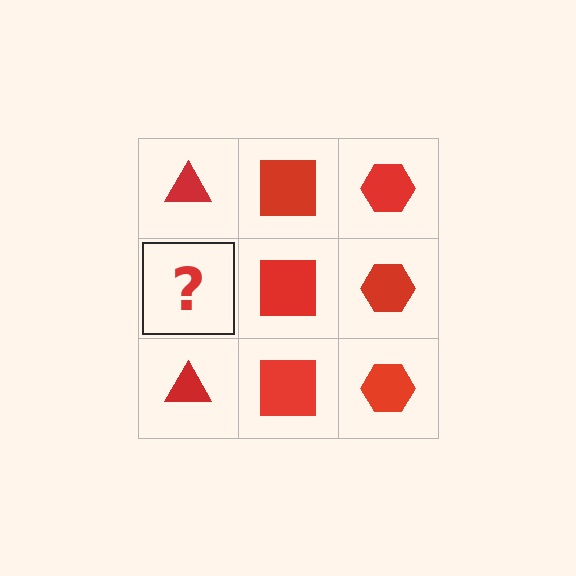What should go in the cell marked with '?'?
The missing cell should contain a red triangle.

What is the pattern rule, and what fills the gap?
The rule is that each column has a consistent shape. The gap should be filled with a red triangle.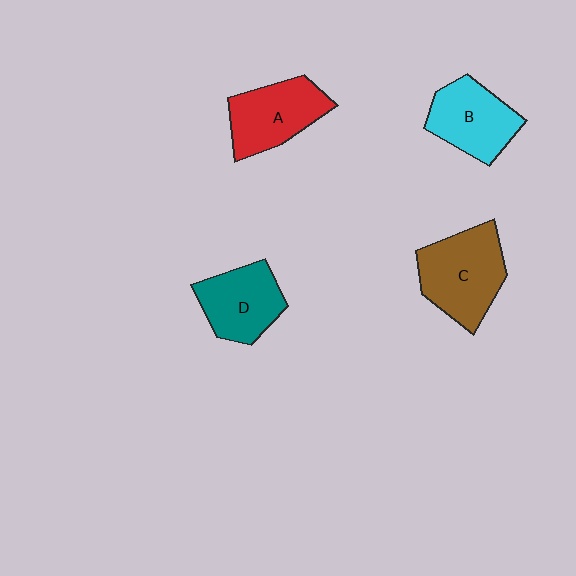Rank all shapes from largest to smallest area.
From largest to smallest: C (brown), A (red), B (cyan), D (teal).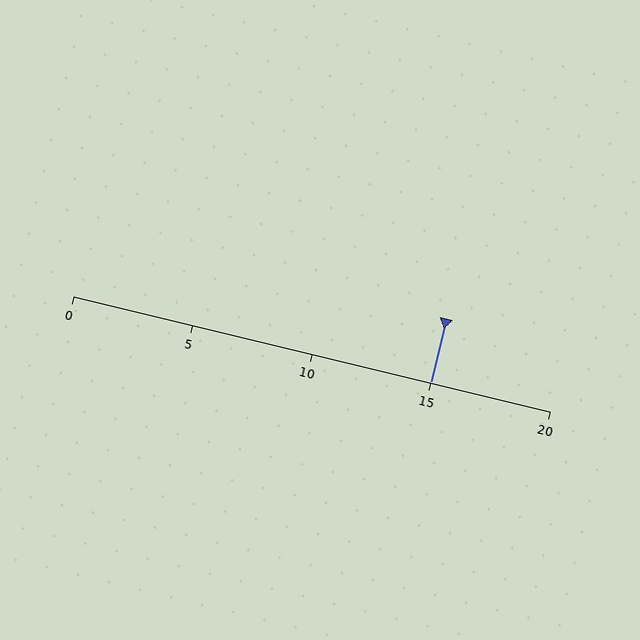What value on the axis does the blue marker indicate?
The marker indicates approximately 15.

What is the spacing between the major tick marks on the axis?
The major ticks are spaced 5 apart.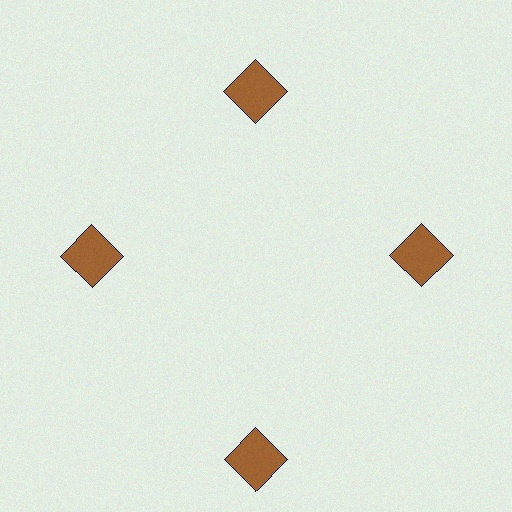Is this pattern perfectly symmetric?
No. The 4 brown squares are arranged in a ring, but one element near the 6 o'clock position is pushed outward from the center, breaking the 4-fold rotational symmetry.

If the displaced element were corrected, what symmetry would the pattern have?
It would have 4-fold rotational symmetry — the pattern would map onto itself every 90 degrees.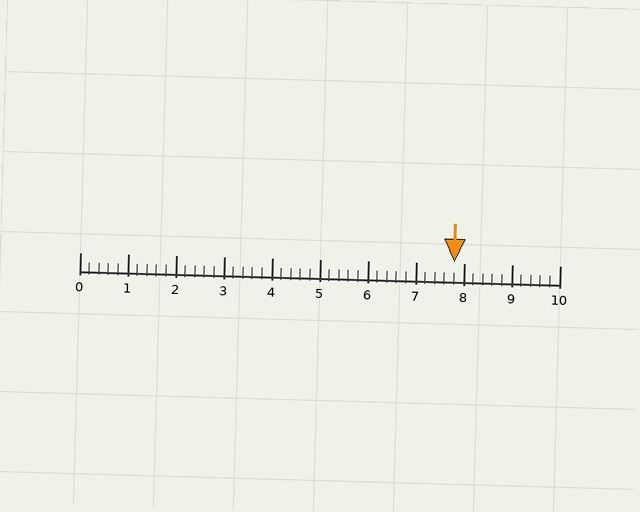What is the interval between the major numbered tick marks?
The major tick marks are spaced 1 units apart.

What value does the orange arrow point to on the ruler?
The orange arrow points to approximately 7.8.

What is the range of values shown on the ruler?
The ruler shows values from 0 to 10.